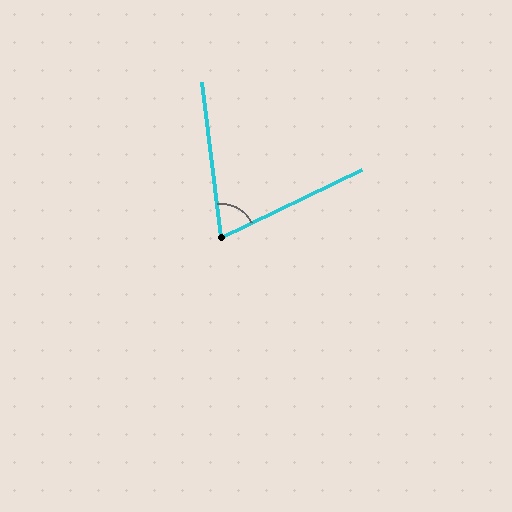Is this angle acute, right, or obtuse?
It is acute.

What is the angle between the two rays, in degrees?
Approximately 71 degrees.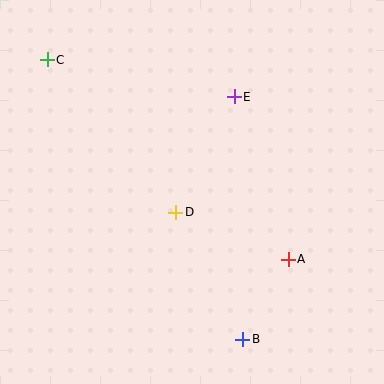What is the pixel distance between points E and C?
The distance between E and C is 191 pixels.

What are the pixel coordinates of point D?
Point D is at (176, 212).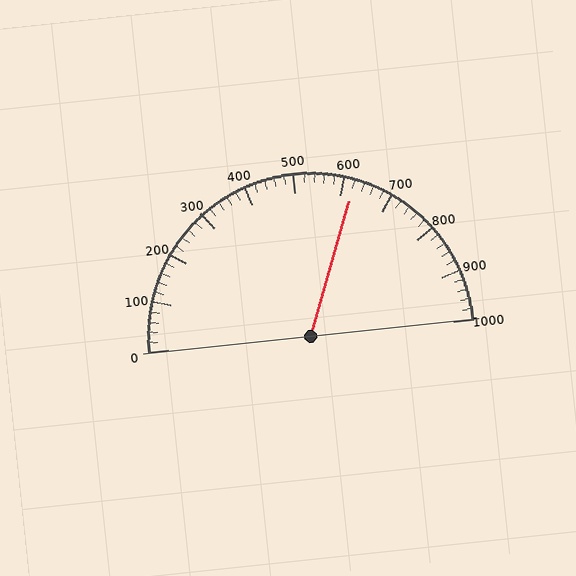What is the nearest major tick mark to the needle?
The nearest major tick mark is 600.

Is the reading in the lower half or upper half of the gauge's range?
The reading is in the upper half of the range (0 to 1000).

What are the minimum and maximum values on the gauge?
The gauge ranges from 0 to 1000.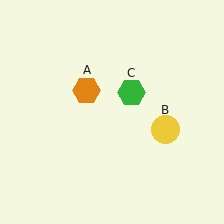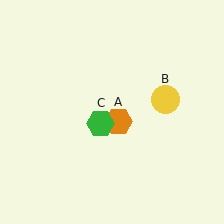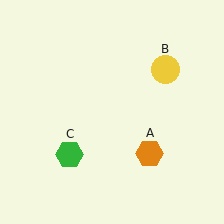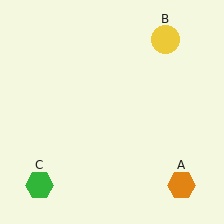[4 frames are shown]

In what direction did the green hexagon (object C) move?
The green hexagon (object C) moved down and to the left.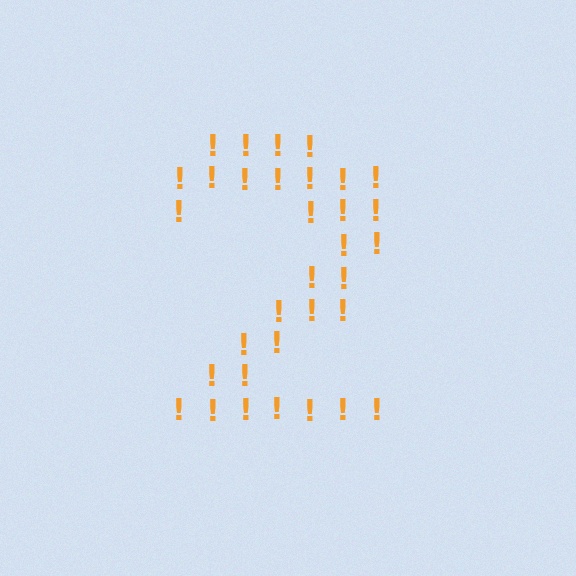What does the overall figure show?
The overall figure shows the digit 2.